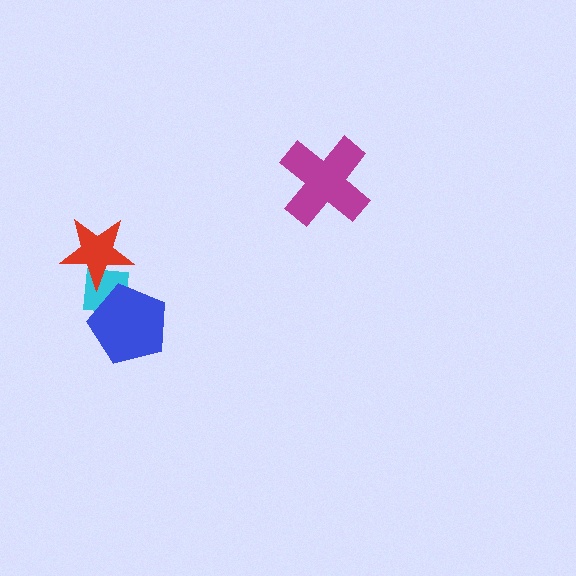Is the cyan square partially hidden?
Yes, it is partially covered by another shape.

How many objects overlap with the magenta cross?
0 objects overlap with the magenta cross.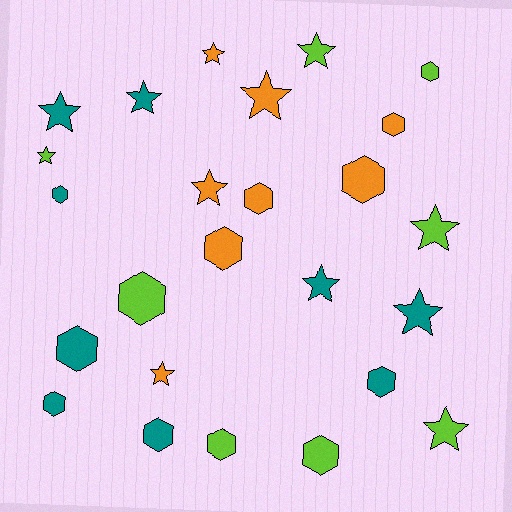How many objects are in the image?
There are 25 objects.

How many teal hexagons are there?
There are 5 teal hexagons.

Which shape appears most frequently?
Hexagon, with 13 objects.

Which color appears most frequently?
Teal, with 9 objects.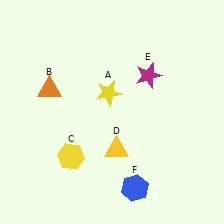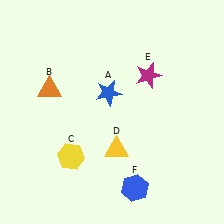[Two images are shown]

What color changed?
The star (A) changed from yellow in Image 1 to blue in Image 2.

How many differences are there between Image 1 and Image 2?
There is 1 difference between the two images.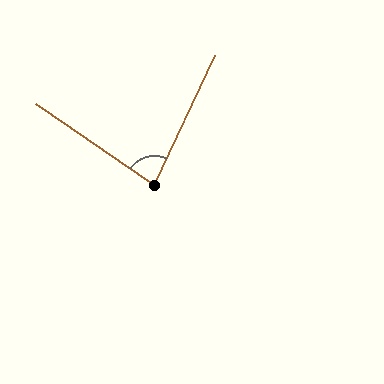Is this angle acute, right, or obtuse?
It is acute.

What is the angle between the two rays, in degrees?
Approximately 81 degrees.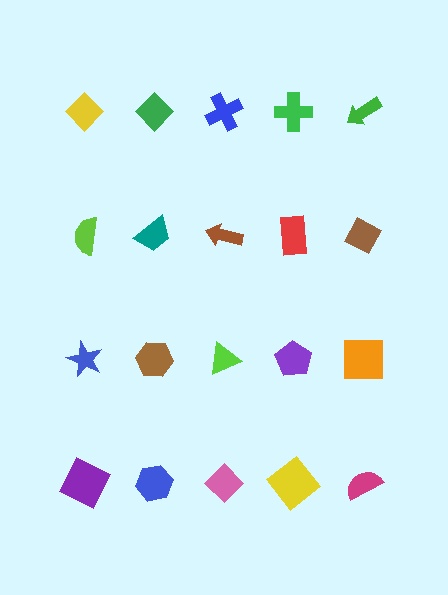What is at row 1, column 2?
A green diamond.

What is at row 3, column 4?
A purple pentagon.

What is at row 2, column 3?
A brown arrow.